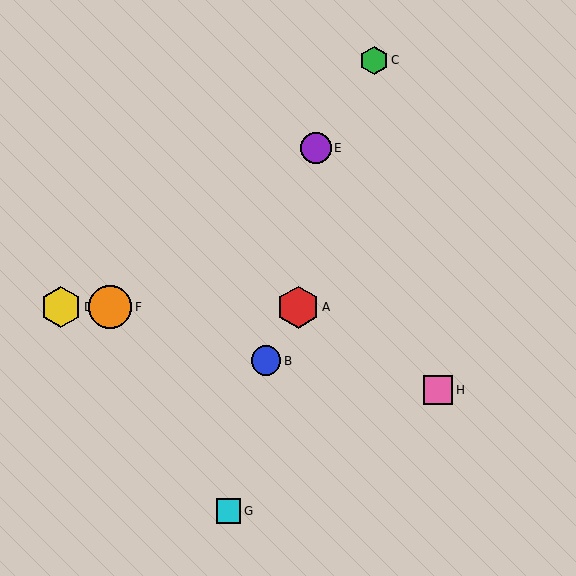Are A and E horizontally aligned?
No, A is at y≈307 and E is at y≈148.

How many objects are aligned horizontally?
3 objects (A, D, F) are aligned horizontally.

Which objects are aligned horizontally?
Objects A, D, F are aligned horizontally.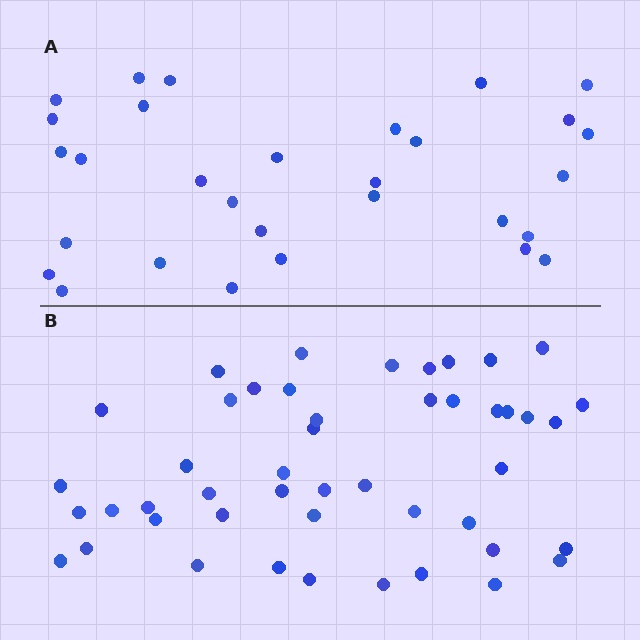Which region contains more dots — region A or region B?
Region B (the bottom region) has more dots.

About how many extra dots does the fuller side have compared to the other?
Region B has approximately 15 more dots than region A.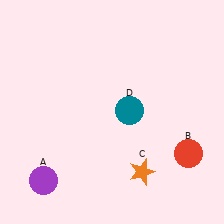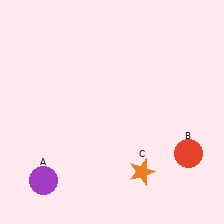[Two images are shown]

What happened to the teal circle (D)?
The teal circle (D) was removed in Image 2. It was in the top-right area of Image 1.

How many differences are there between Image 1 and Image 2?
There is 1 difference between the two images.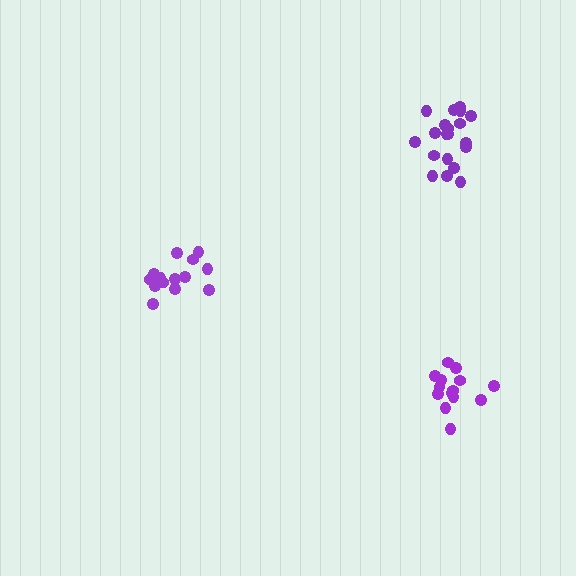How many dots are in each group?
Group 1: 14 dots, Group 2: 20 dots, Group 3: 14 dots (48 total).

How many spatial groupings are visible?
There are 3 spatial groupings.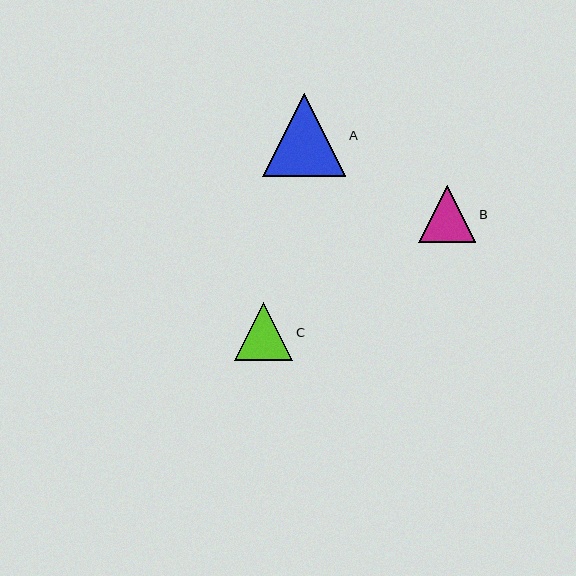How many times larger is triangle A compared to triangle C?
Triangle A is approximately 1.4 times the size of triangle C.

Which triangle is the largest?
Triangle A is the largest with a size of approximately 83 pixels.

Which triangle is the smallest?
Triangle B is the smallest with a size of approximately 57 pixels.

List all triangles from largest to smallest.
From largest to smallest: A, C, B.